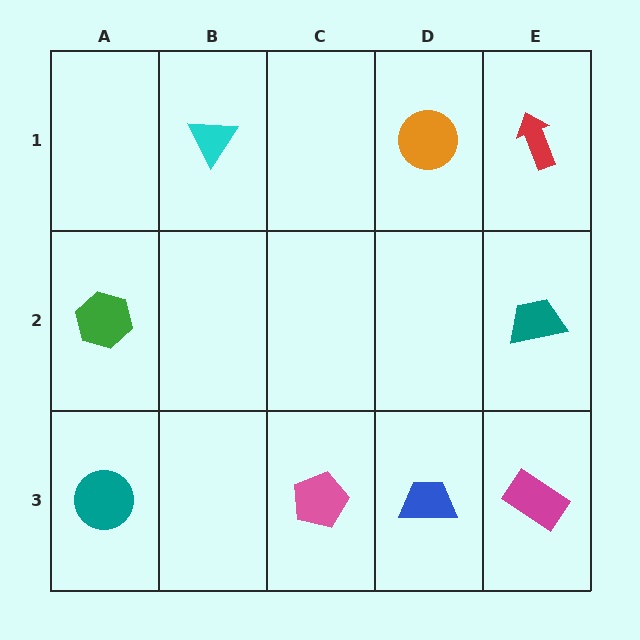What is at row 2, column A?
A green hexagon.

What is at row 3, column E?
A magenta rectangle.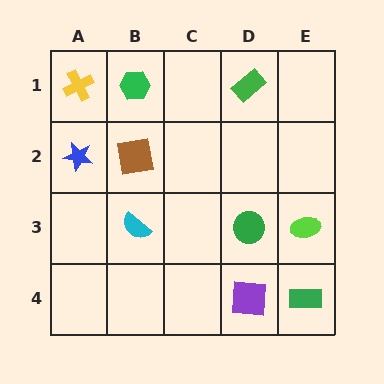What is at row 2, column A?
A blue star.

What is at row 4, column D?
A purple square.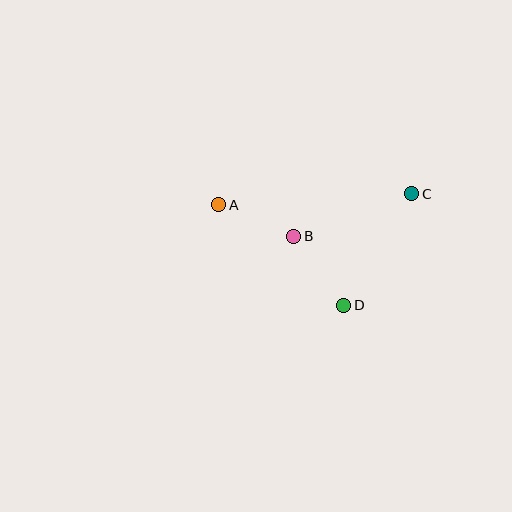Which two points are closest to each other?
Points A and B are closest to each other.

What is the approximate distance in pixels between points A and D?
The distance between A and D is approximately 160 pixels.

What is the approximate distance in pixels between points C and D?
The distance between C and D is approximately 130 pixels.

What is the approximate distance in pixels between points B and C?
The distance between B and C is approximately 125 pixels.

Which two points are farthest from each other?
Points A and C are farthest from each other.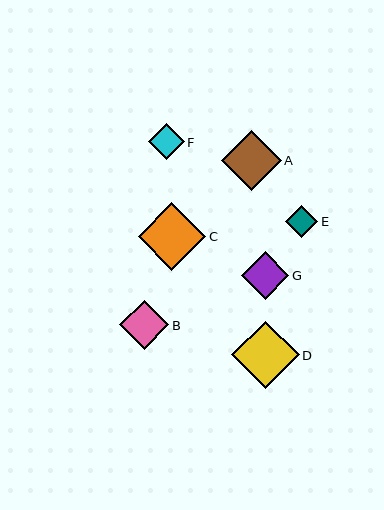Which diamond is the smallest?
Diamond E is the smallest with a size of approximately 32 pixels.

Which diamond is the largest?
Diamond C is the largest with a size of approximately 68 pixels.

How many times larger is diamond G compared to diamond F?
Diamond G is approximately 1.3 times the size of diamond F.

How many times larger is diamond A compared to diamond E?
Diamond A is approximately 1.9 times the size of diamond E.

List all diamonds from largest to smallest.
From largest to smallest: C, D, A, B, G, F, E.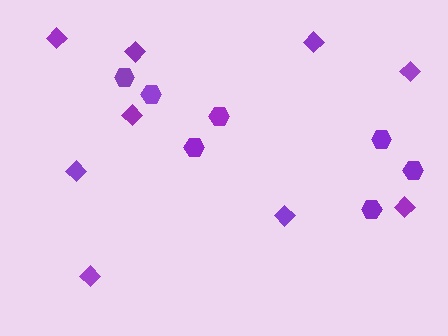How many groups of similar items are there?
There are 2 groups: one group of diamonds (9) and one group of hexagons (7).